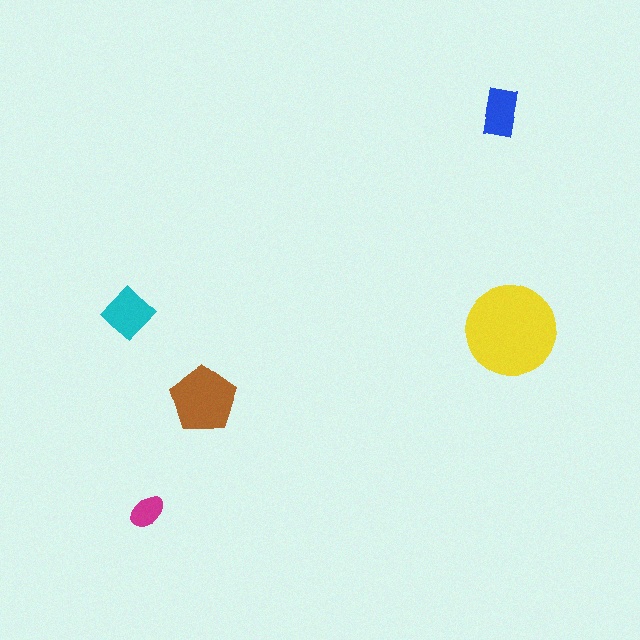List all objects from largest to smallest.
The yellow circle, the brown pentagon, the cyan diamond, the blue rectangle, the magenta ellipse.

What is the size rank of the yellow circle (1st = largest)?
1st.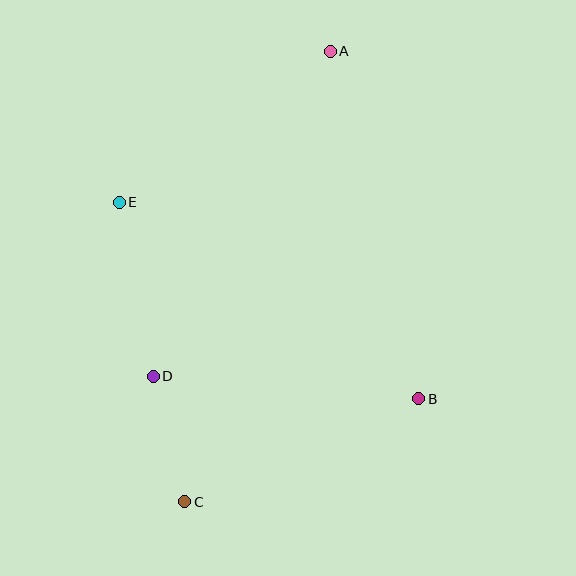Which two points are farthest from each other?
Points A and C are farthest from each other.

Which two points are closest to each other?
Points C and D are closest to each other.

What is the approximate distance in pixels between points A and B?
The distance between A and B is approximately 358 pixels.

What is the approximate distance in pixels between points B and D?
The distance between B and D is approximately 266 pixels.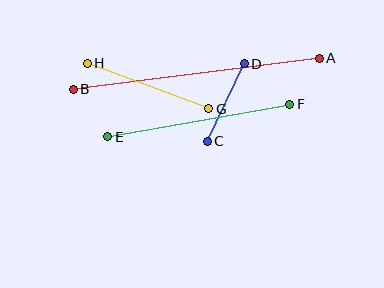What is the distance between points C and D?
The distance is approximately 86 pixels.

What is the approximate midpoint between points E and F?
The midpoint is at approximately (199, 121) pixels.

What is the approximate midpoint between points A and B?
The midpoint is at approximately (196, 74) pixels.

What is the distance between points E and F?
The distance is approximately 185 pixels.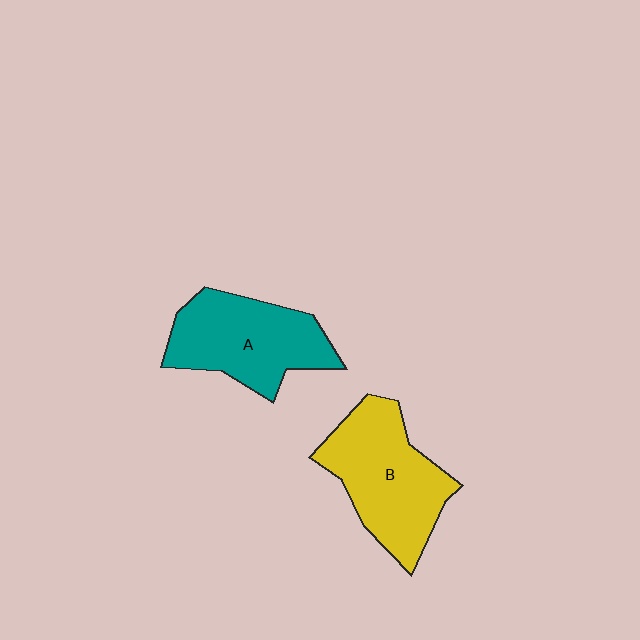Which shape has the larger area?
Shape B (yellow).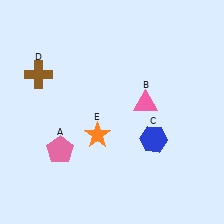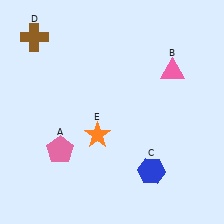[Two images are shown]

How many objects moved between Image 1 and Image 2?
3 objects moved between the two images.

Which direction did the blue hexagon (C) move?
The blue hexagon (C) moved down.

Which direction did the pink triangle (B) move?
The pink triangle (B) moved up.